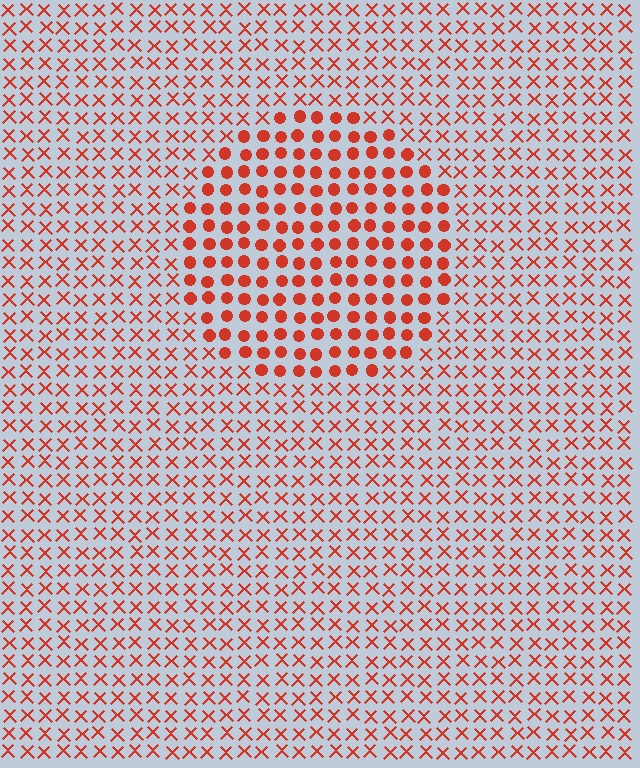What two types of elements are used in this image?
The image uses circles inside the circle region and X marks outside it.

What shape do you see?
I see a circle.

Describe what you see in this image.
The image is filled with small red elements arranged in a uniform grid. A circle-shaped region contains circles, while the surrounding area contains X marks. The boundary is defined purely by the change in element shape.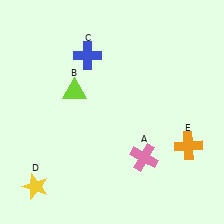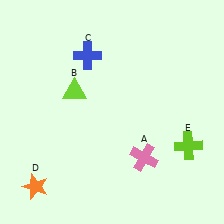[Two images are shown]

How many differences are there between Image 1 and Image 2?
There are 2 differences between the two images.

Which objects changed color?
D changed from yellow to orange. E changed from orange to lime.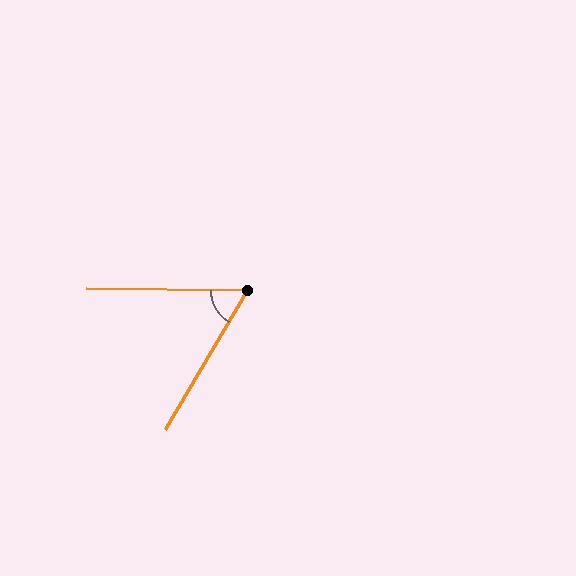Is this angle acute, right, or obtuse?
It is acute.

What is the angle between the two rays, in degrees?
Approximately 60 degrees.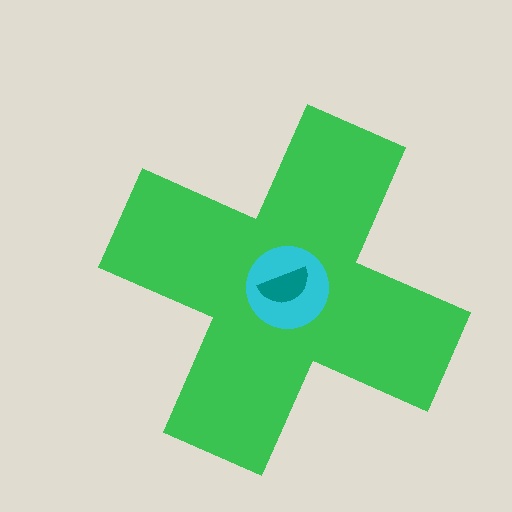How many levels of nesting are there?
3.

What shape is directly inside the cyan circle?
The teal semicircle.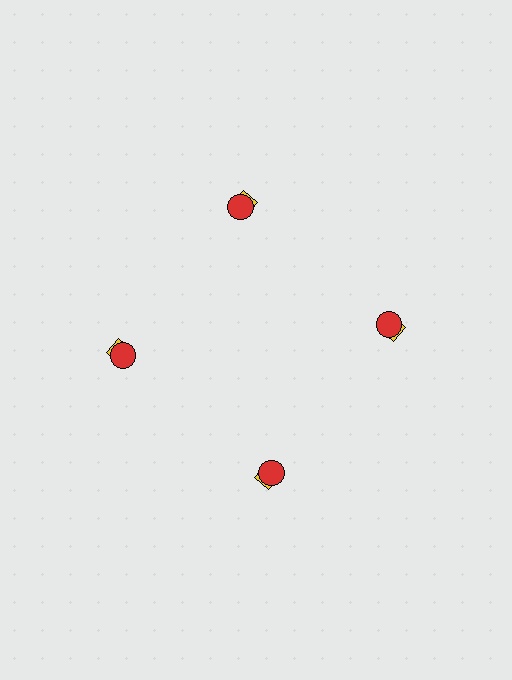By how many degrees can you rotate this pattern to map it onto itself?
The pattern maps onto itself every 90 degrees of rotation.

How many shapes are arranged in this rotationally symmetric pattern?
There are 8 shapes, arranged in 4 groups of 2.